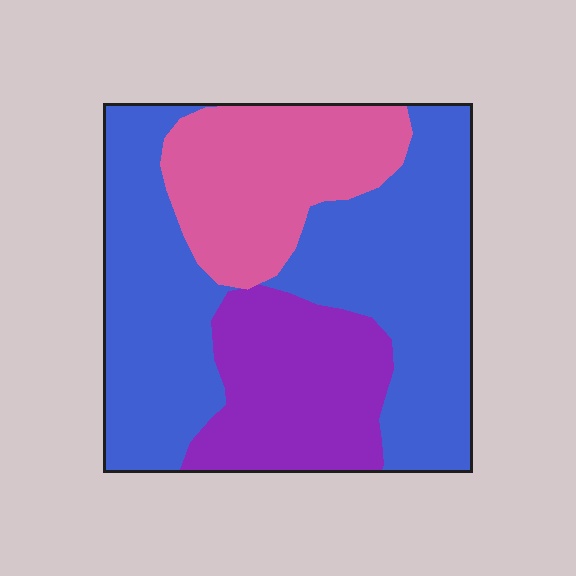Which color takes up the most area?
Blue, at roughly 55%.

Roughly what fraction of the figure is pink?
Pink takes up between a sixth and a third of the figure.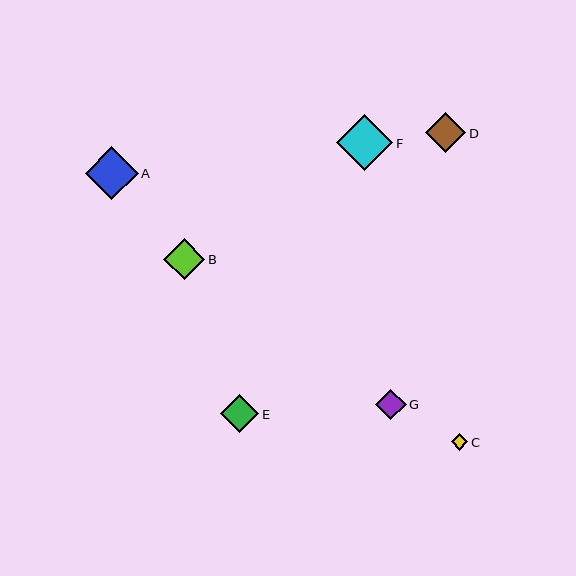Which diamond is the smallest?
Diamond C is the smallest with a size of approximately 16 pixels.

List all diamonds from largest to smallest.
From largest to smallest: F, A, B, D, E, G, C.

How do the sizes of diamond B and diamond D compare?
Diamond B and diamond D are approximately the same size.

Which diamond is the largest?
Diamond F is the largest with a size of approximately 56 pixels.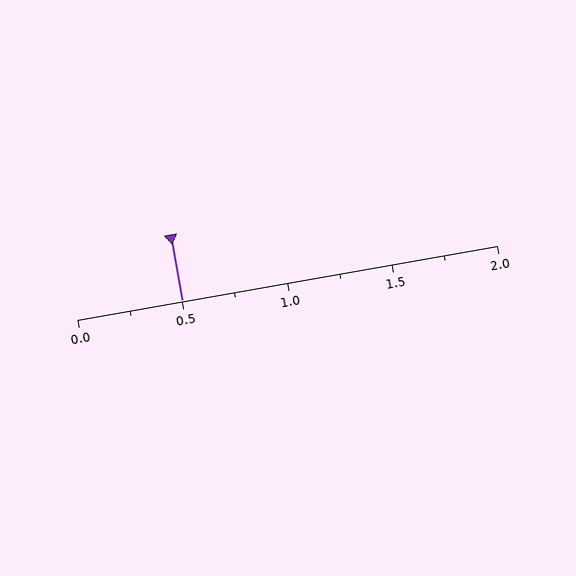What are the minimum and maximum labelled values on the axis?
The axis runs from 0.0 to 2.0.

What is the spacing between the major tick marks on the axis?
The major ticks are spaced 0.5 apart.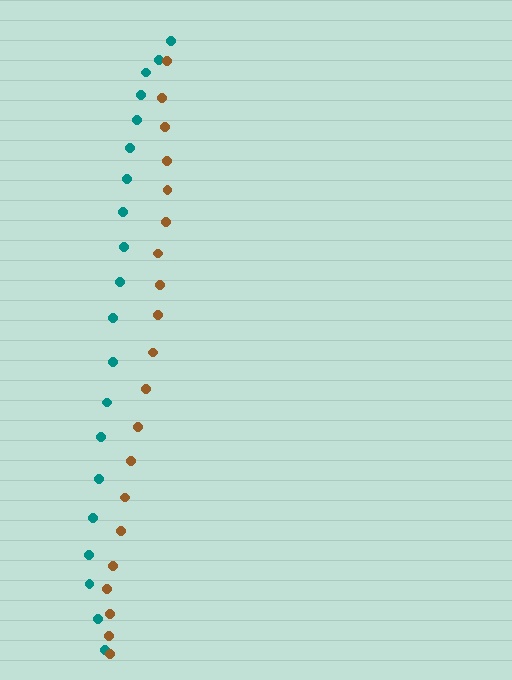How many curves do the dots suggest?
There are 2 distinct paths.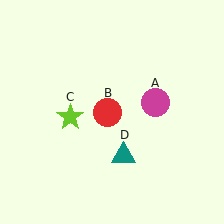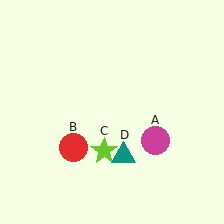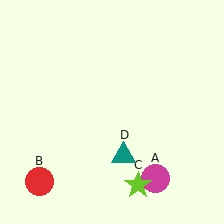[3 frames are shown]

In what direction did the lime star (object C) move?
The lime star (object C) moved down and to the right.